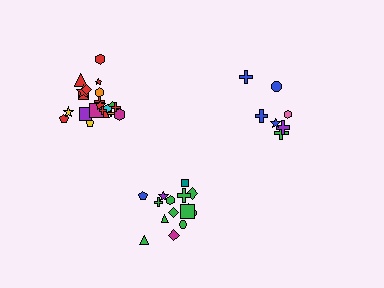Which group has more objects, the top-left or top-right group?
The top-left group.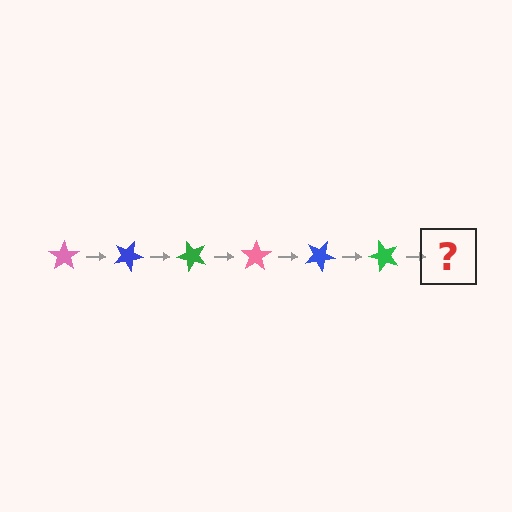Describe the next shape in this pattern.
It should be a pink star, rotated 150 degrees from the start.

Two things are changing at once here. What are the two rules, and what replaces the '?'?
The two rules are that it rotates 25 degrees each step and the color cycles through pink, blue, and green. The '?' should be a pink star, rotated 150 degrees from the start.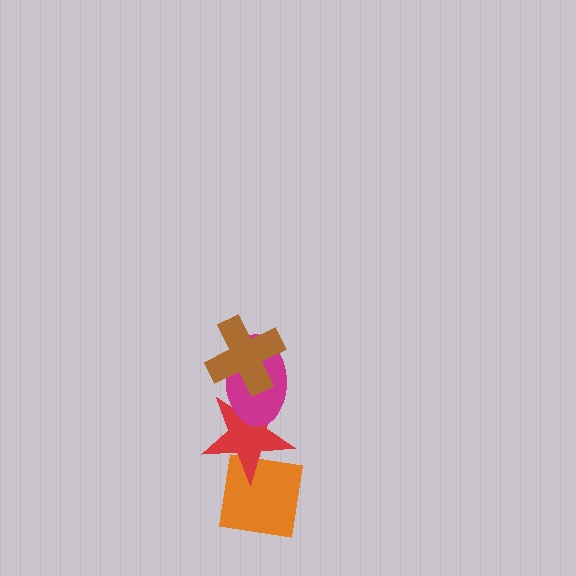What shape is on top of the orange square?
The red star is on top of the orange square.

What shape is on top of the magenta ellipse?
The brown cross is on top of the magenta ellipse.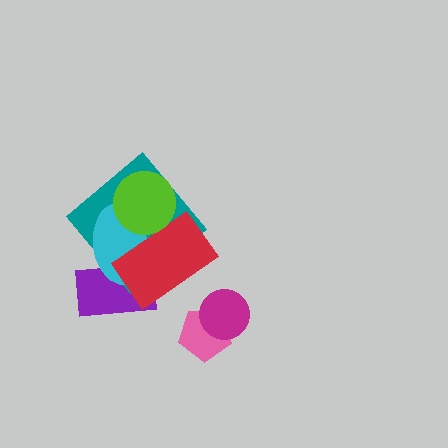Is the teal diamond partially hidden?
Yes, it is partially covered by another shape.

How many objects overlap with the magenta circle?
1 object overlaps with the magenta circle.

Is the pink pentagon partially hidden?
Yes, it is partially covered by another shape.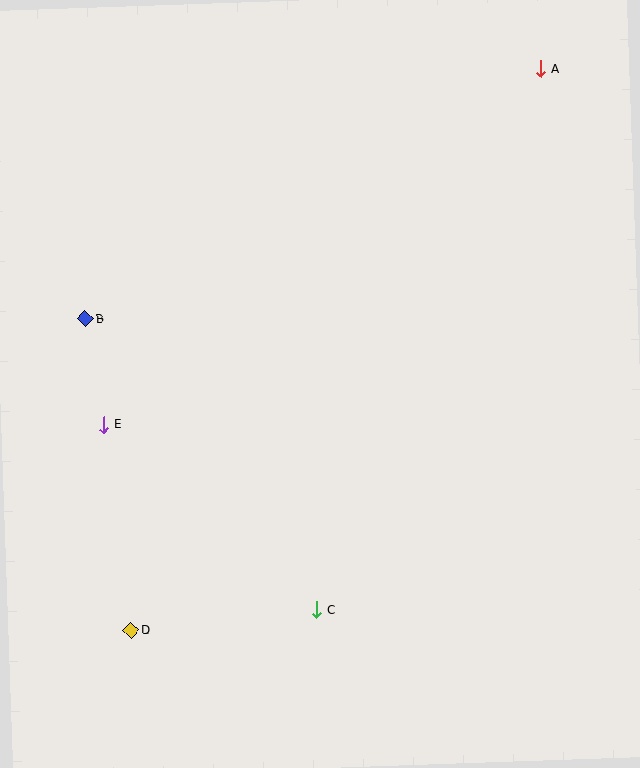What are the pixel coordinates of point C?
Point C is at (317, 610).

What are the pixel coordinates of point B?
Point B is at (85, 319).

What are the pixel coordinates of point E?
Point E is at (104, 425).